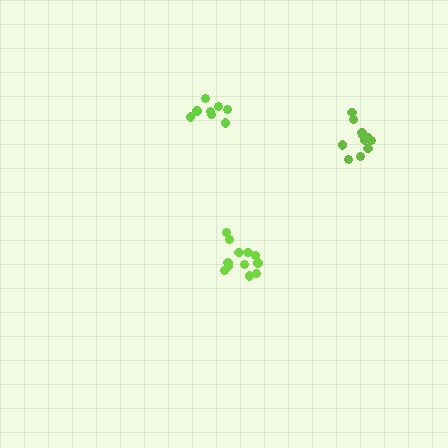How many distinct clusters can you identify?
There are 3 distinct clusters.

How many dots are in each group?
Group 1: 8 dots, Group 2: 11 dots, Group 3: 12 dots (31 total).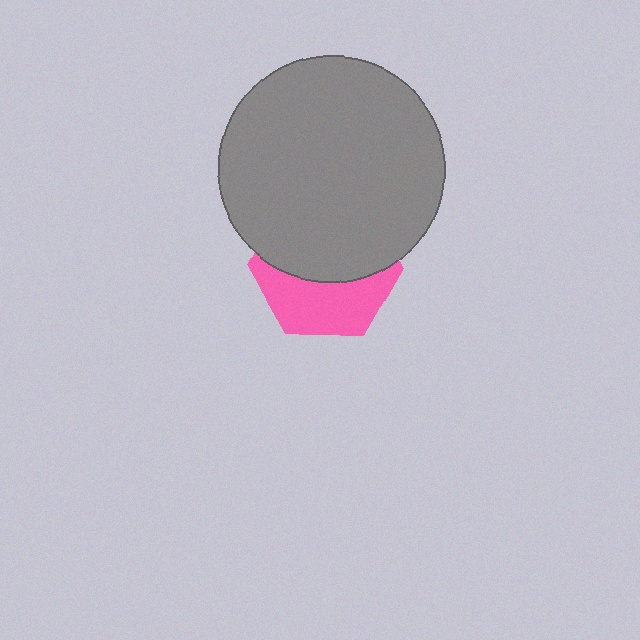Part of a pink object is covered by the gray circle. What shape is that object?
It is a hexagon.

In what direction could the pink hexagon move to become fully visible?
The pink hexagon could move down. That would shift it out from behind the gray circle entirely.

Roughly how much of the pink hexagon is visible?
A small part of it is visible (roughly 43%).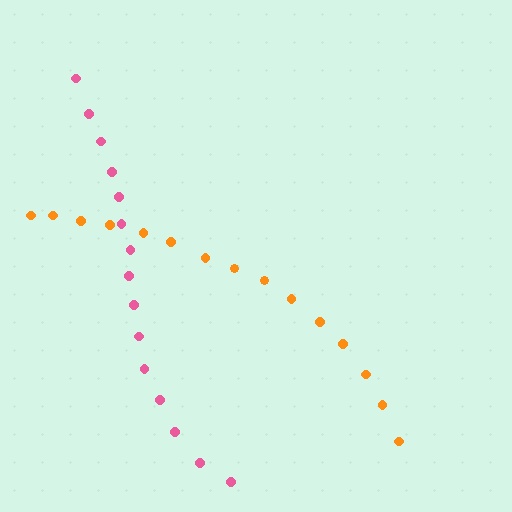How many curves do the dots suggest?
There are 2 distinct paths.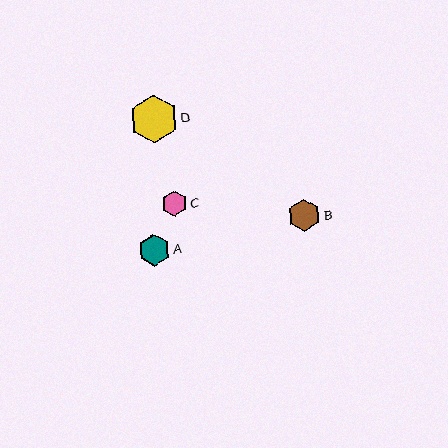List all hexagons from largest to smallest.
From largest to smallest: D, B, A, C.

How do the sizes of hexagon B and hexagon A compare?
Hexagon B and hexagon A are approximately the same size.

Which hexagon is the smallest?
Hexagon C is the smallest with a size of approximately 25 pixels.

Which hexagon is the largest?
Hexagon D is the largest with a size of approximately 48 pixels.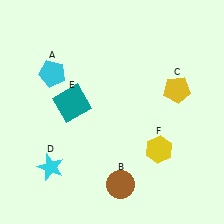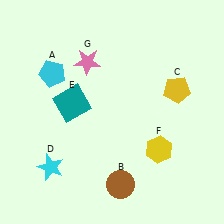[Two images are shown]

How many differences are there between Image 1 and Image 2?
There is 1 difference between the two images.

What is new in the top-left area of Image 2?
A pink star (G) was added in the top-left area of Image 2.